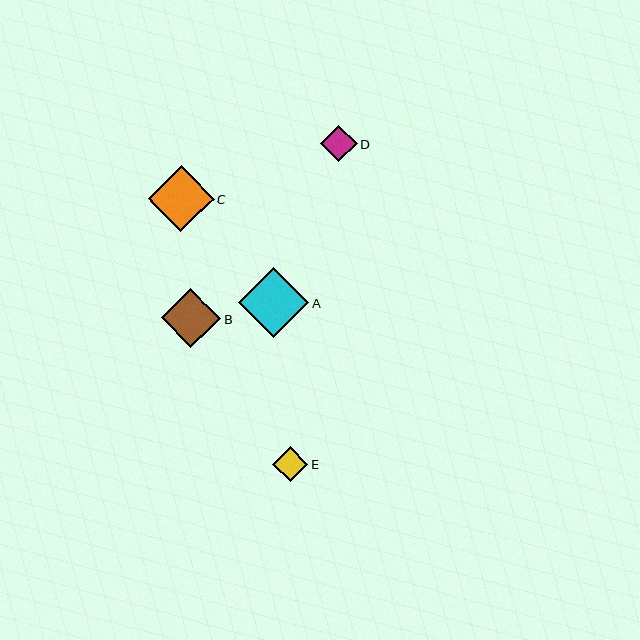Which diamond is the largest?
Diamond A is the largest with a size of approximately 70 pixels.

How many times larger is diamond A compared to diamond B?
Diamond A is approximately 1.2 times the size of diamond B.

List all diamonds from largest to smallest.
From largest to smallest: A, C, B, D, E.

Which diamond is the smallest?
Diamond E is the smallest with a size of approximately 35 pixels.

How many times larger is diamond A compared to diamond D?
Diamond A is approximately 1.9 times the size of diamond D.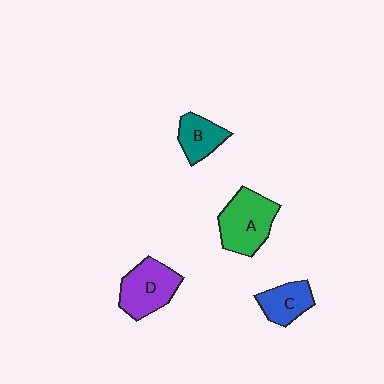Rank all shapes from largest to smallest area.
From largest to smallest: A (green), D (purple), C (blue), B (teal).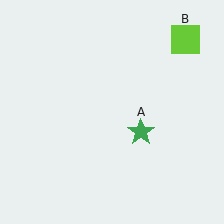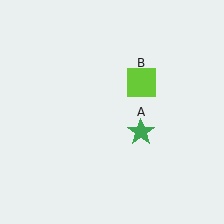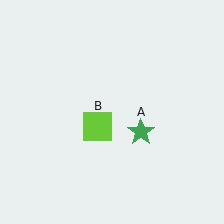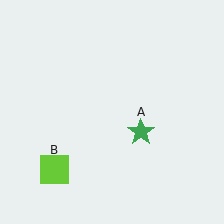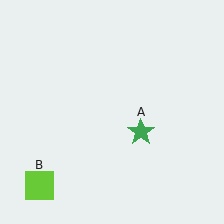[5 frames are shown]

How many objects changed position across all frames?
1 object changed position: lime square (object B).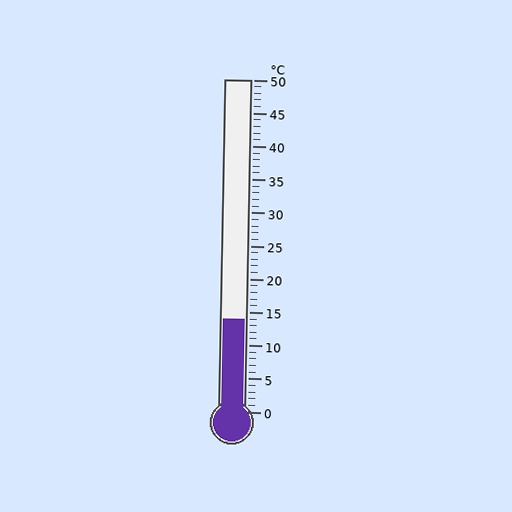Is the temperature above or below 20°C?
The temperature is below 20°C.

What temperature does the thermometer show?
The thermometer shows approximately 14°C.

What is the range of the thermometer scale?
The thermometer scale ranges from 0°C to 50°C.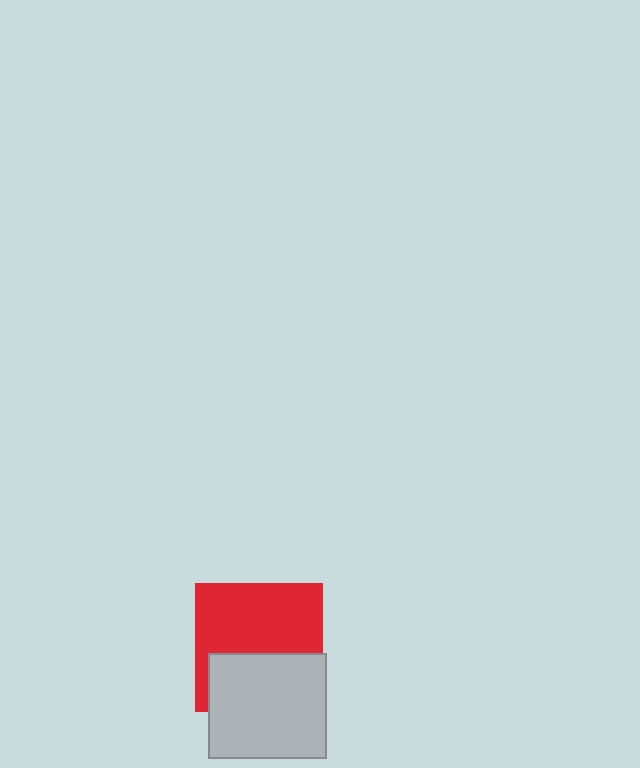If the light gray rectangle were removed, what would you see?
You would see the complete red square.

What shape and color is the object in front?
The object in front is a light gray rectangle.